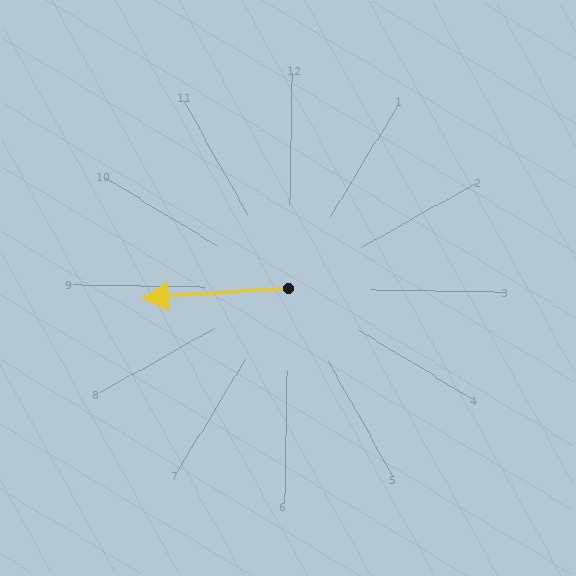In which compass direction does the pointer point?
West.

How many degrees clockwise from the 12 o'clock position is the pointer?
Approximately 265 degrees.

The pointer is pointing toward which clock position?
Roughly 9 o'clock.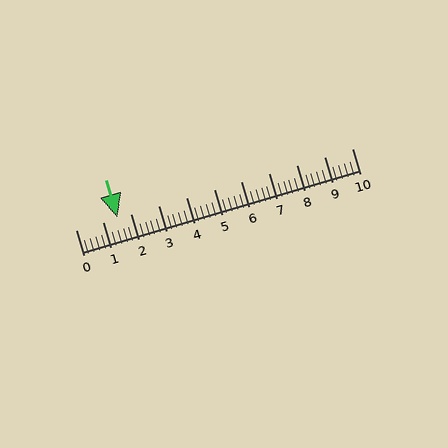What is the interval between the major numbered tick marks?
The major tick marks are spaced 1 units apart.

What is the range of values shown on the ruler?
The ruler shows values from 0 to 10.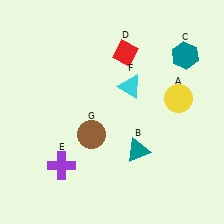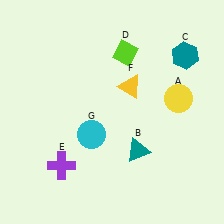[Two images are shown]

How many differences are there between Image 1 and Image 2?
There are 3 differences between the two images.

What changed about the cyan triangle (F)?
In Image 1, F is cyan. In Image 2, it changed to yellow.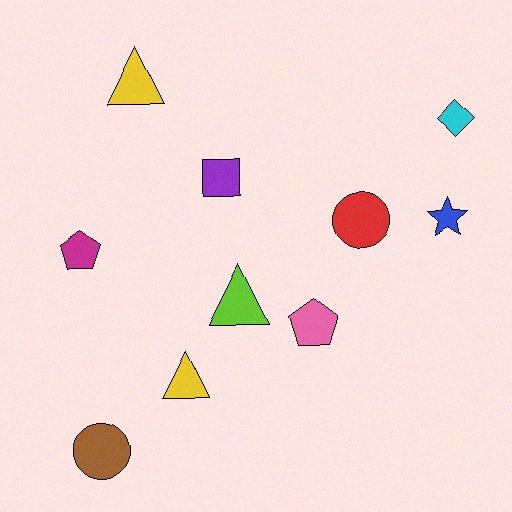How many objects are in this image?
There are 10 objects.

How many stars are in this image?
There is 1 star.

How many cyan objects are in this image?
There is 1 cyan object.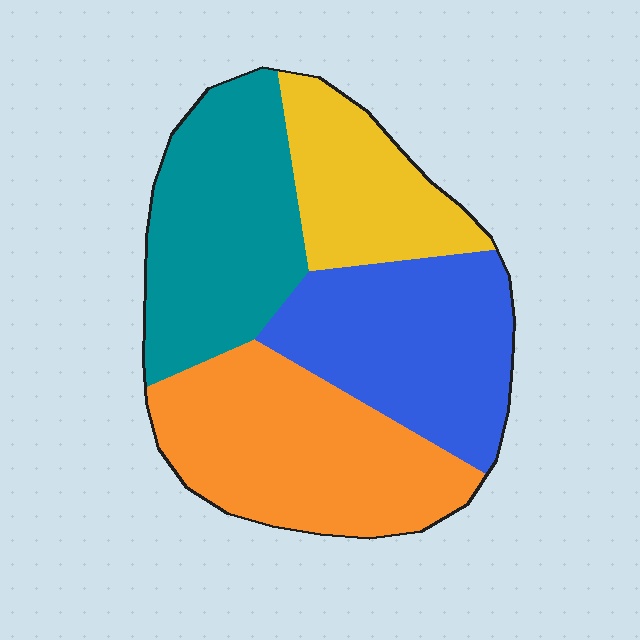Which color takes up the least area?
Yellow, at roughly 15%.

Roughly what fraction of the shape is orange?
Orange covers 30% of the shape.